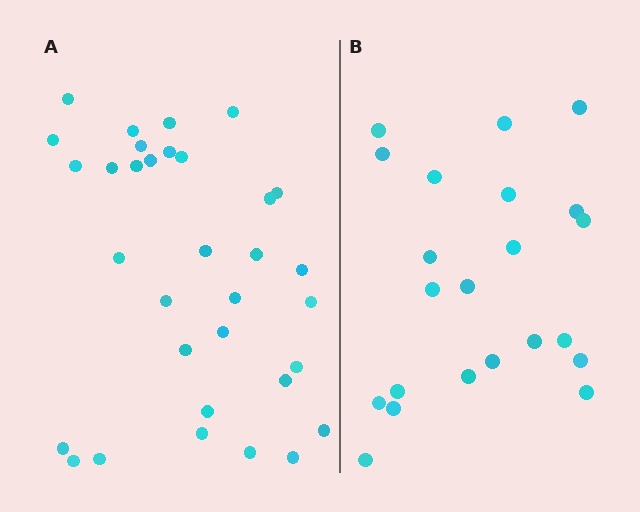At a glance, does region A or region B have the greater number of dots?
Region A (the left region) has more dots.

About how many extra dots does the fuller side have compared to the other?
Region A has roughly 12 or so more dots than region B.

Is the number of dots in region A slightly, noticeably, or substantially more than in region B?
Region A has substantially more. The ratio is roughly 1.5 to 1.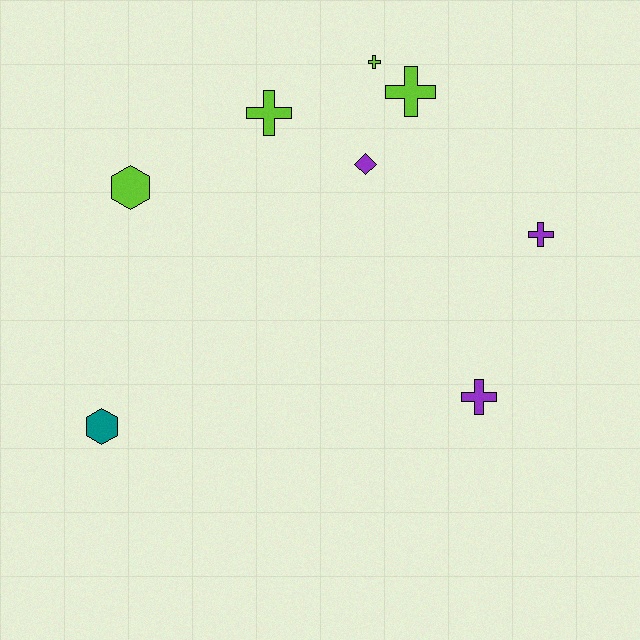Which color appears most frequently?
Lime, with 4 objects.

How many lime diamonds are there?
There are no lime diamonds.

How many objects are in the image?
There are 8 objects.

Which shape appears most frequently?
Cross, with 5 objects.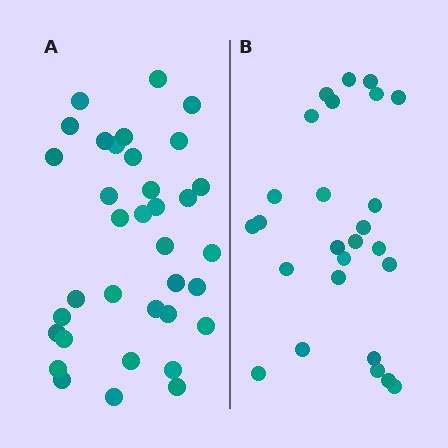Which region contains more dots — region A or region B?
Region A (the left region) has more dots.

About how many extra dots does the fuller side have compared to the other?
Region A has roughly 8 or so more dots than region B.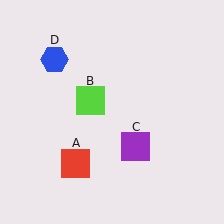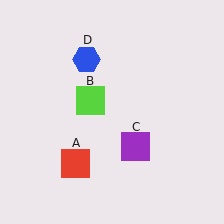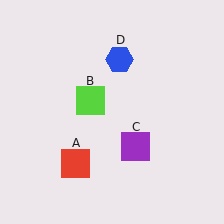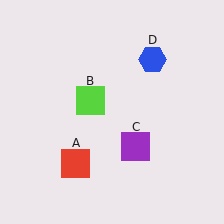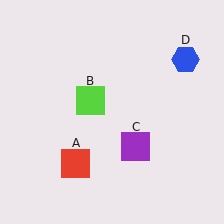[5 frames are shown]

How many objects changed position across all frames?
1 object changed position: blue hexagon (object D).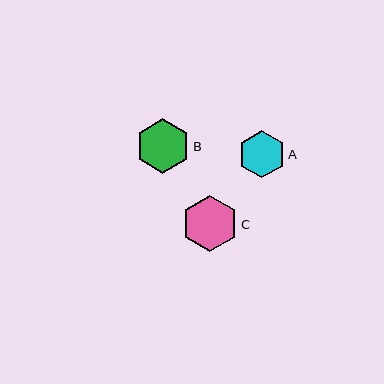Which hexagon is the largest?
Hexagon C is the largest with a size of approximately 56 pixels.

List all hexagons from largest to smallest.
From largest to smallest: C, B, A.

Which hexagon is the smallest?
Hexagon A is the smallest with a size of approximately 47 pixels.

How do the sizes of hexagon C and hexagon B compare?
Hexagon C and hexagon B are approximately the same size.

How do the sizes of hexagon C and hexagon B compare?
Hexagon C and hexagon B are approximately the same size.